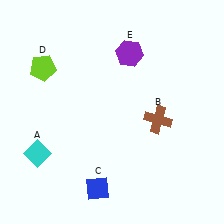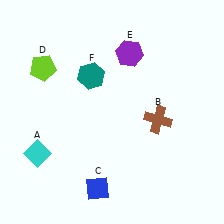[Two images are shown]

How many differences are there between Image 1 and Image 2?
There is 1 difference between the two images.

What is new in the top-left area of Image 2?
A teal hexagon (F) was added in the top-left area of Image 2.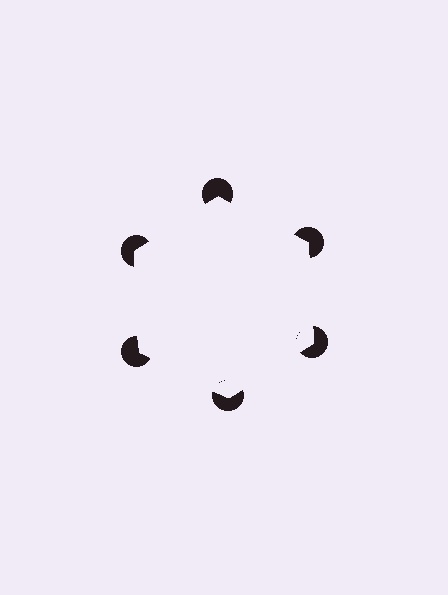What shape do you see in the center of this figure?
An illusory hexagon — its edges are inferred from the aligned wedge cuts in the pac-man discs, not physically drawn.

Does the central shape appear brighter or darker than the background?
It typically appears slightly brighter than the background, even though no actual brightness change is drawn.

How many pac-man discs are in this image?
There are 6 — one at each vertex of the illusory hexagon.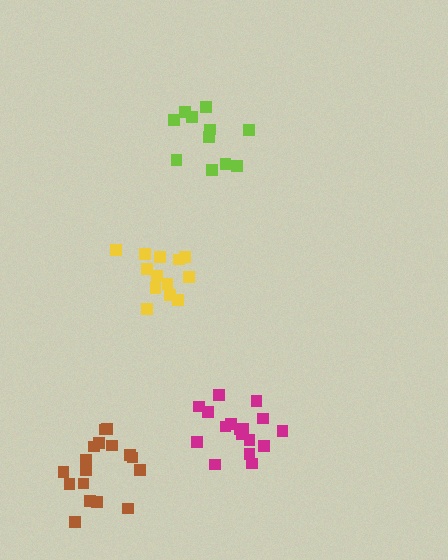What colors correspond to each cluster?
The clusters are colored: lime, magenta, brown, yellow.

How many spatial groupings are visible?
There are 4 spatial groupings.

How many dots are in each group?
Group 1: 11 dots, Group 2: 17 dots, Group 3: 17 dots, Group 4: 13 dots (58 total).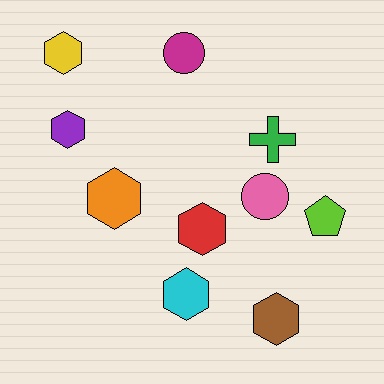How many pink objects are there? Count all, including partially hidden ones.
There is 1 pink object.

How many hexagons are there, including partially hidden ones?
There are 6 hexagons.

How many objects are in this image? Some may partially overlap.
There are 10 objects.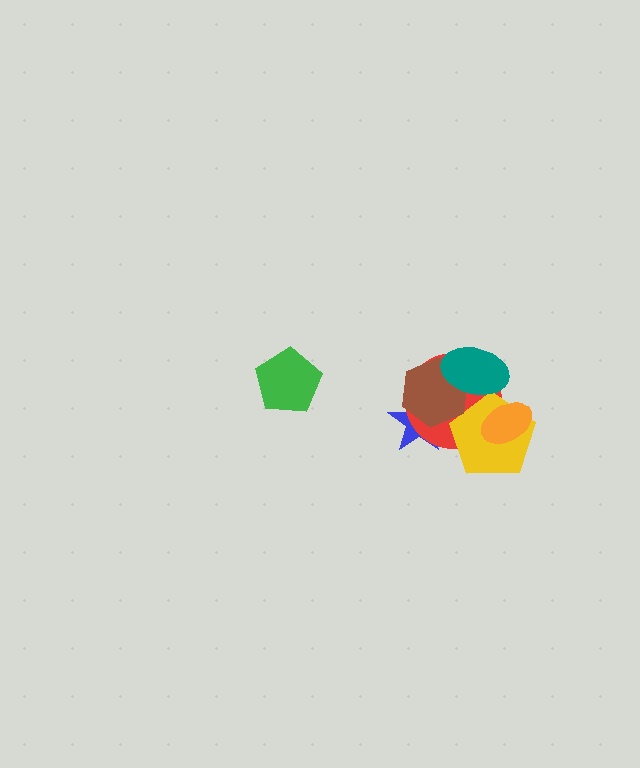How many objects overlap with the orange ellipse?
2 objects overlap with the orange ellipse.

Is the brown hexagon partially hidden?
Yes, it is partially covered by another shape.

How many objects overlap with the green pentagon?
0 objects overlap with the green pentagon.